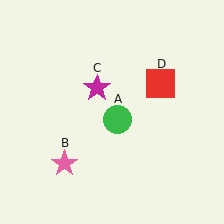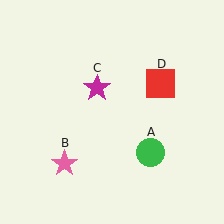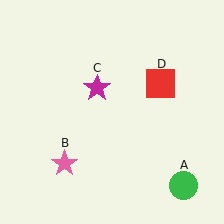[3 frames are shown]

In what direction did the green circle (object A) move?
The green circle (object A) moved down and to the right.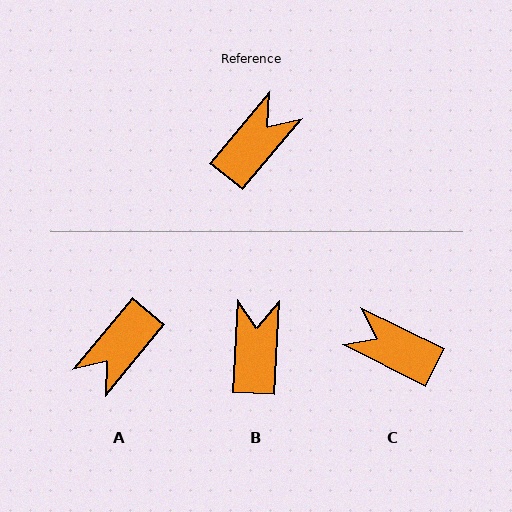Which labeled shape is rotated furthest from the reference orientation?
A, about 180 degrees away.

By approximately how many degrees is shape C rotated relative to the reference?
Approximately 103 degrees counter-clockwise.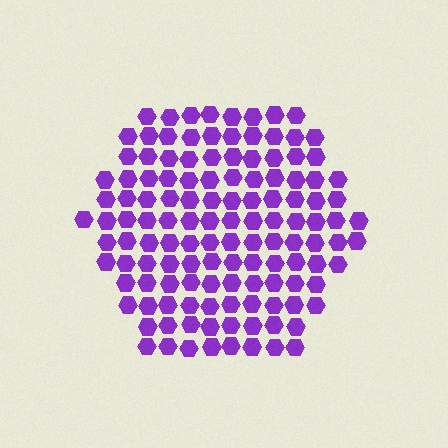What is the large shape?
The large shape is a hexagon.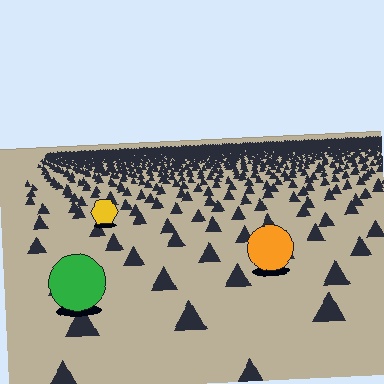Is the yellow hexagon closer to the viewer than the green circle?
No. The green circle is closer — you can tell from the texture gradient: the ground texture is coarser near it.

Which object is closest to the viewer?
The green circle is closest. The texture marks near it are larger and more spread out.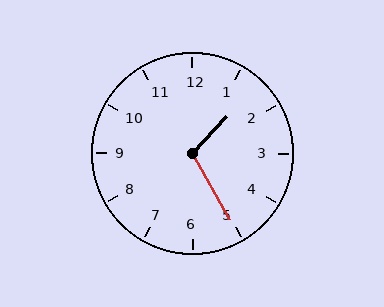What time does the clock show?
1:25.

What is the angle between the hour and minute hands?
Approximately 108 degrees.